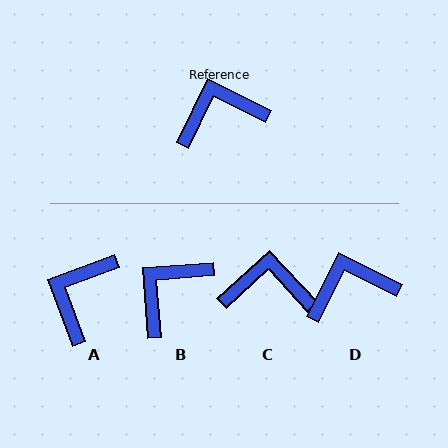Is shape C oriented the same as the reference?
No, it is off by about 21 degrees.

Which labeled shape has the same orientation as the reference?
D.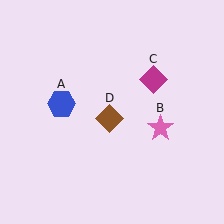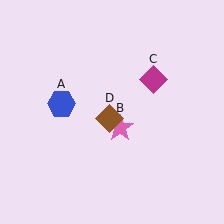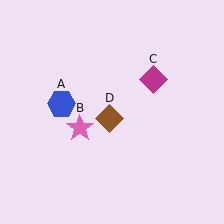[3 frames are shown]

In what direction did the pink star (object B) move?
The pink star (object B) moved left.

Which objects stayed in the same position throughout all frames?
Blue hexagon (object A) and magenta diamond (object C) and brown diamond (object D) remained stationary.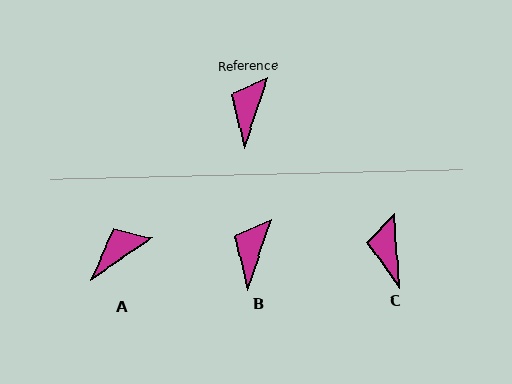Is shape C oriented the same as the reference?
No, it is off by about 23 degrees.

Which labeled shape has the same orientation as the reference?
B.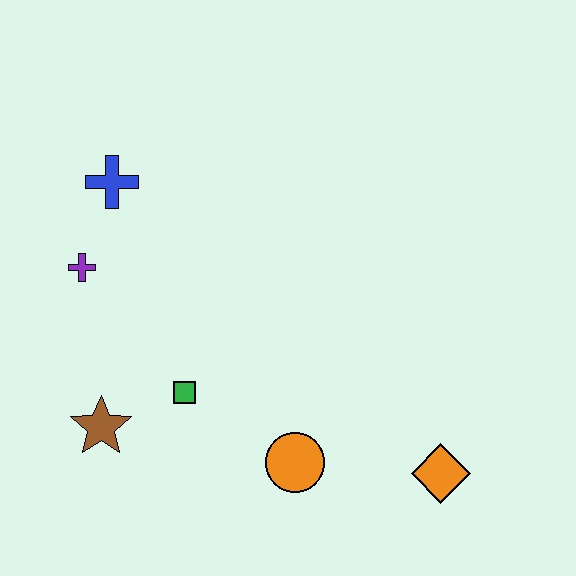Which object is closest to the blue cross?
The purple cross is closest to the blue cross.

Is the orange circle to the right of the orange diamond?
No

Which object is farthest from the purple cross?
The orange diamond is farthest from the purple cross.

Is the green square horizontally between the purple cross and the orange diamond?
Yes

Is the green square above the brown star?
Yes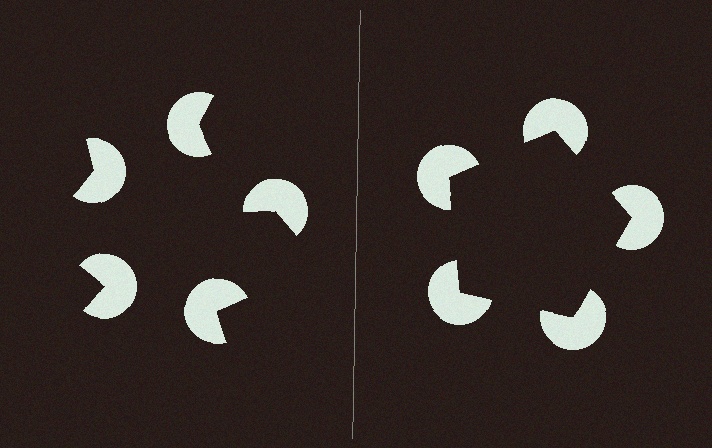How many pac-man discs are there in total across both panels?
10 — 5 on each side.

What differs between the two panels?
The pac-man discs are positioned identically on both sides; only the wedge orientations differ. On the right they align to a pentagon; on the left they are misaligned.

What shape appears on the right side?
An illusory pentagon.